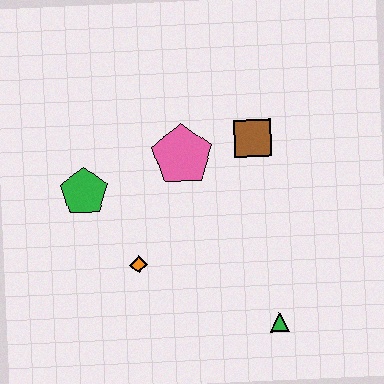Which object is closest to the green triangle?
The orange diamond is closest to the green triangle.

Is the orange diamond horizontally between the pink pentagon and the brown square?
No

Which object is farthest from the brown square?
The green triangle is farthest from the brown square.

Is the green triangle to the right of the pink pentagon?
Yes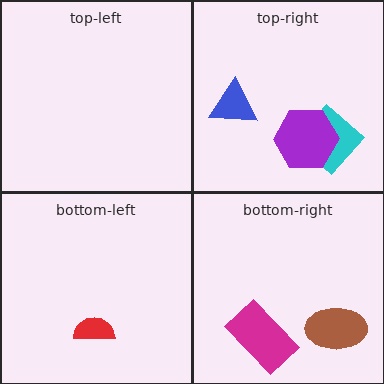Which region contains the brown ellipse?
The bottom-right region.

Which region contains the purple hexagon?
The top-right region.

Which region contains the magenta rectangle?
The bottom-right region.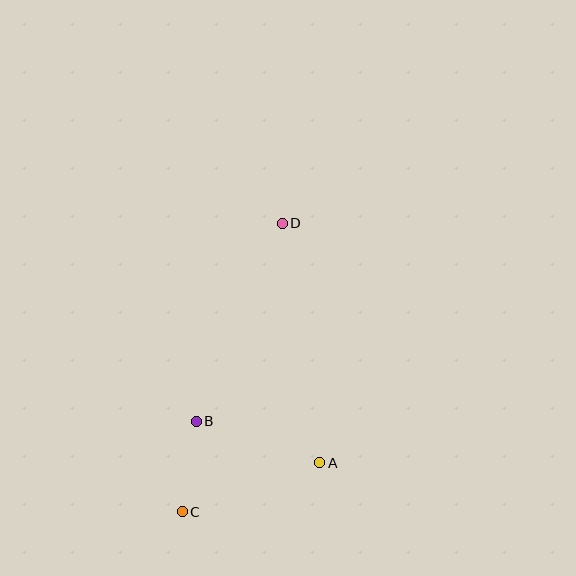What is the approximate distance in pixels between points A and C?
The distance between A and C is approximately 146 pixels.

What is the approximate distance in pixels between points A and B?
The distance between A and B is approximately 130 pixels.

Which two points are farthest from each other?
Points C and D are farthest from each other.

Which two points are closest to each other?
Points B and C are closest to each other.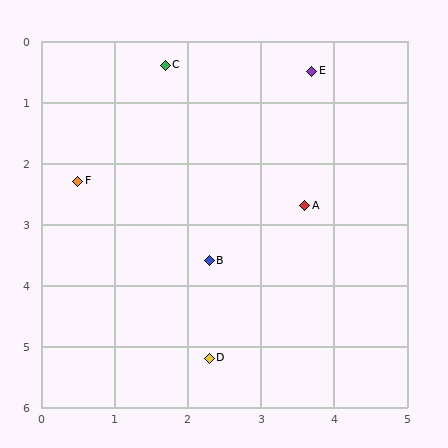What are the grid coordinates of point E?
Point E is at approximately (3.7, 0.5).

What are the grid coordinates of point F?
Point F is at approximately (0.5, 2.3).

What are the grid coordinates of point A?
Point A is at approximately (3.6, 2.7).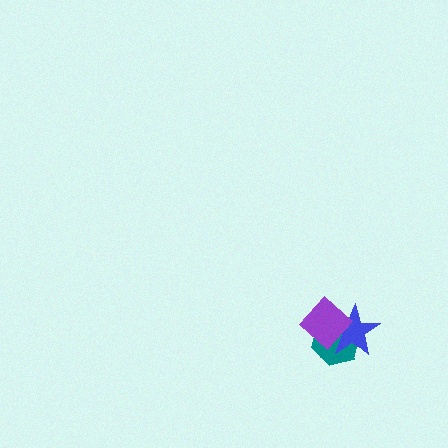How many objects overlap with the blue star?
2 objects overlap with the blue star.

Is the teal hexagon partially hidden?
Yes, it is partially covered by another shape.